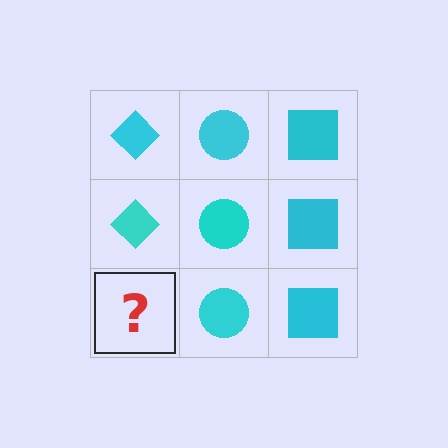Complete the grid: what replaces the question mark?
The question mark should be replaced with a cyan diamond.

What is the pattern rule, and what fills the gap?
The rule is that each column has a consistent shape. The gap should be filled with a cyan diamond.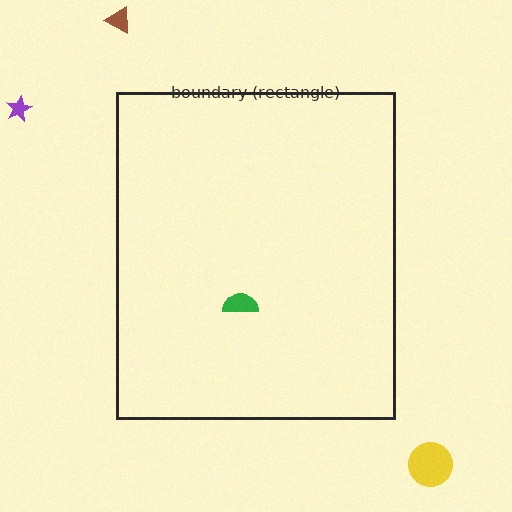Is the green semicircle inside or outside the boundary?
Inside.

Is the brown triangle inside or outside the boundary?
Outside.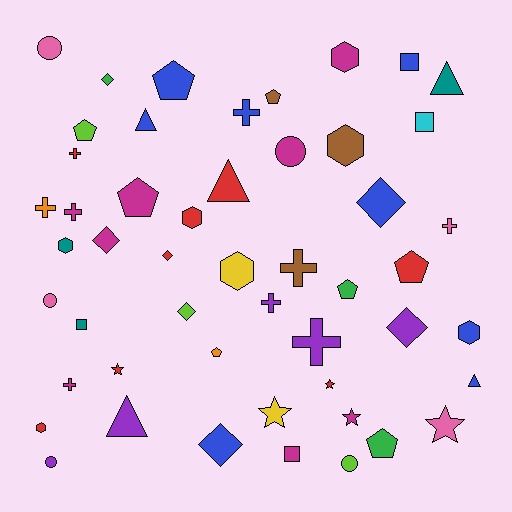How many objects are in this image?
There are 50 objects.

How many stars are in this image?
There are 5 stars.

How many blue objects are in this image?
There are 8 blue objects.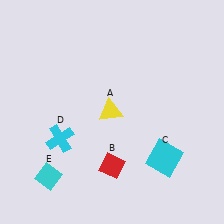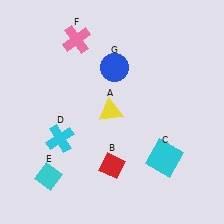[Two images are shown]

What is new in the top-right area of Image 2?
A blue circle (G) was added in the top-right area of Image 2.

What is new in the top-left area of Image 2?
A pink cross (F) was added in the top-left area of Image 2.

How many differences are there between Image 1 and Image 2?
There are 2 differences between the two images.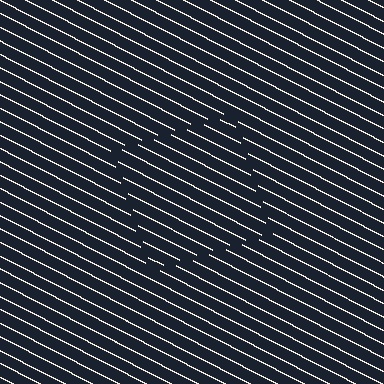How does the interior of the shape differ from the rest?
The interior of the shape contains the same grating, shifted by half a period — the contour is defined by the phase discontinuity where line-ends from the inner and outer gratings abut.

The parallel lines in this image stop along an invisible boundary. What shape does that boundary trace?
An illusory square. The interior of the shape contains the same grating, shifted by half a period — the contour is defined by the phase discontinuity where line-ends from the inner and outer gratings abut.